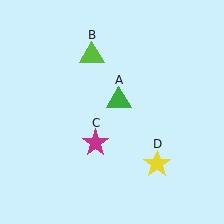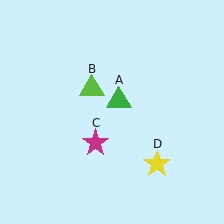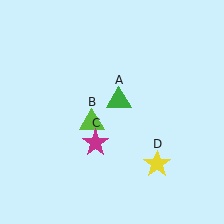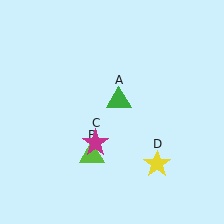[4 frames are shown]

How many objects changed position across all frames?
1 object changed position: lime triangle (object B).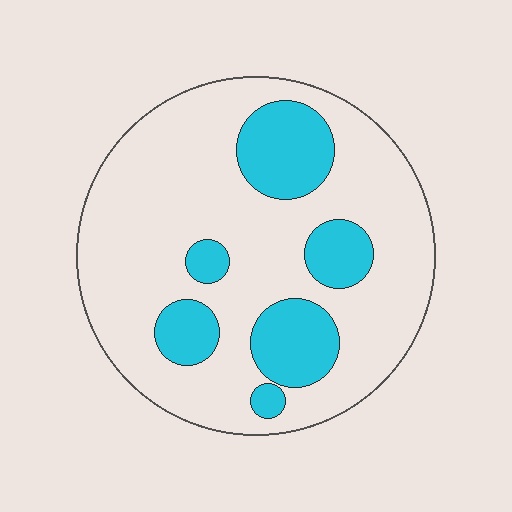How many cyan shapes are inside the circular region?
6.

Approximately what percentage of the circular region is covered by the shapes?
Approximately 25%.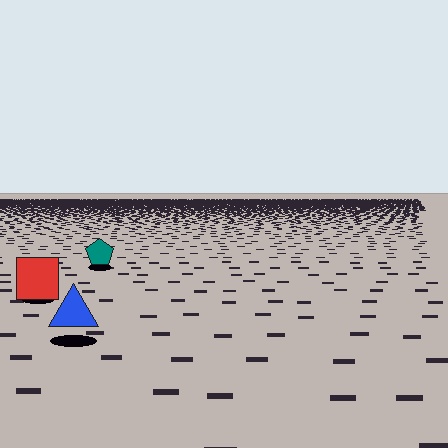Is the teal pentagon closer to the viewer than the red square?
No. The red square is closer — you can tell from the texture gradient: the ground texture is coarser near it.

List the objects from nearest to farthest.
From nearest to farthest: the blue triangle, the red square, the teal pentagon.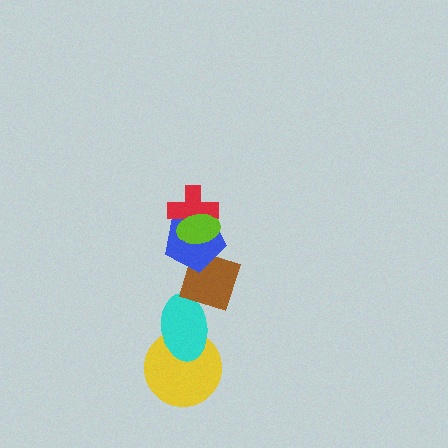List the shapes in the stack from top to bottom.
From top to bottom: the lime ellipse, the red cross, the blue pentagon, the brown diamond, the cyan ellipse, the yellow circle.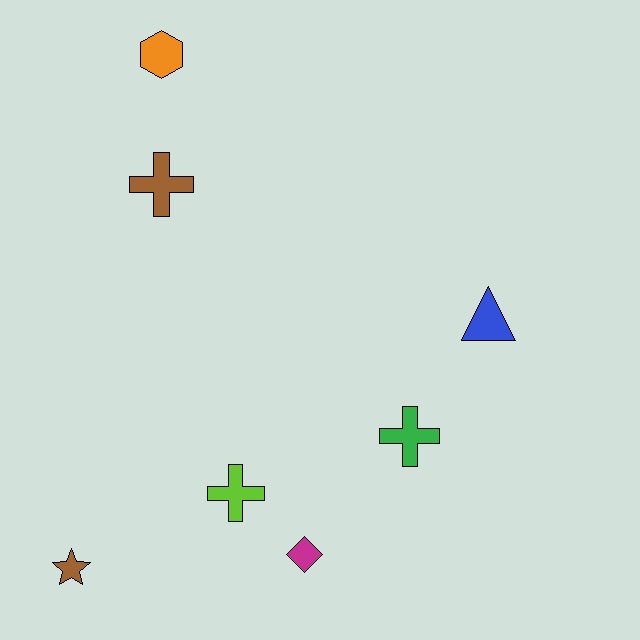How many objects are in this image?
There are 7 objects.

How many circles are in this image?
There are no circles.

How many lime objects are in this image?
There is 1 lime object.